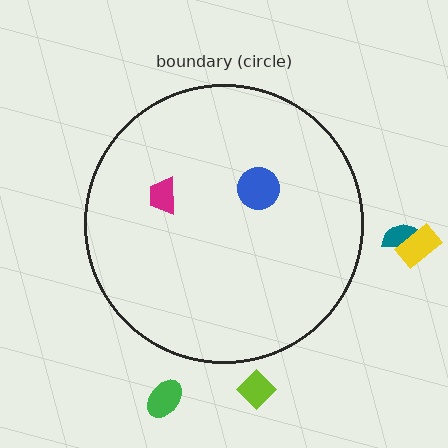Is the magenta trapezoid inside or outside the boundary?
Inside.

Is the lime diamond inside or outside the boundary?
Outside.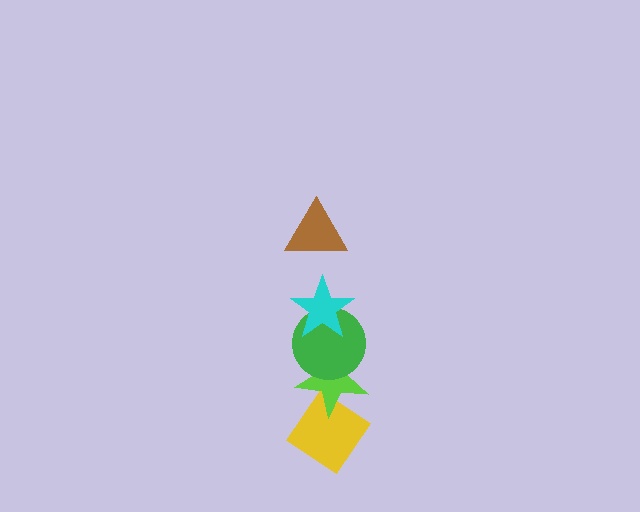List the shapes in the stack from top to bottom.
From top to bottom: the brown triangle, the cyan star, the green circle, the lime star, the yellow diamond.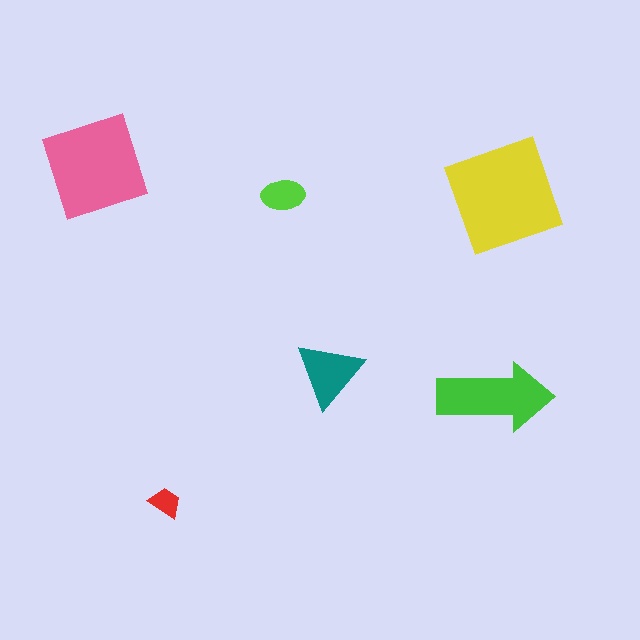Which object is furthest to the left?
The pink diamond is leftmost.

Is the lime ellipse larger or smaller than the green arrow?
Smaller.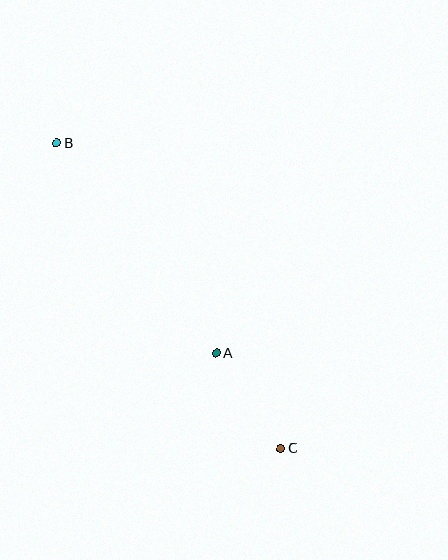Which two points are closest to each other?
Points A and C are closest to each other.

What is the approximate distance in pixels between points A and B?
The distance between A and B is approximately 264 pixels.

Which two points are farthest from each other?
Points B and C are farthest from each other.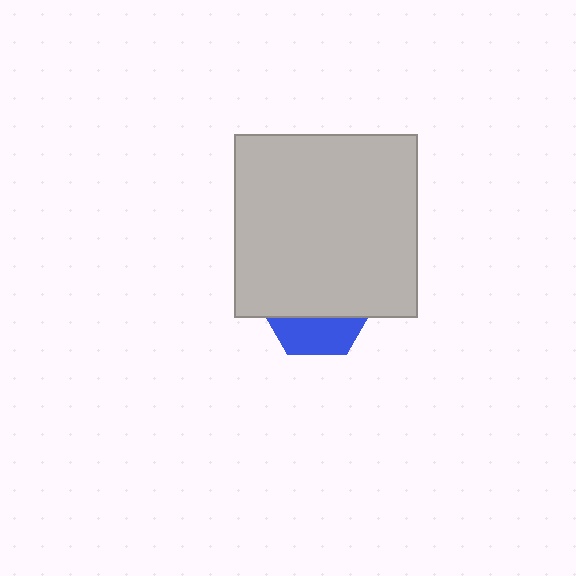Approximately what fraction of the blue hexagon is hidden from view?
Roughly 67% of the blue hexagon is hidden behind the light gray square.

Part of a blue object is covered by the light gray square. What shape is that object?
It is a hexagon.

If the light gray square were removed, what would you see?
You would see the complete blue hexagon.